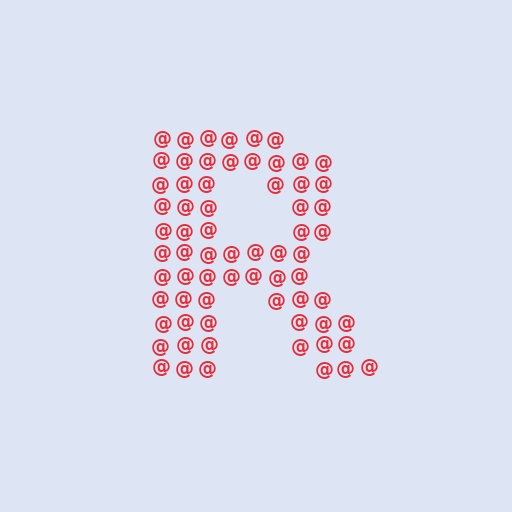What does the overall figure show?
The overall figure shows the letter R.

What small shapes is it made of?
It is made of small at signs.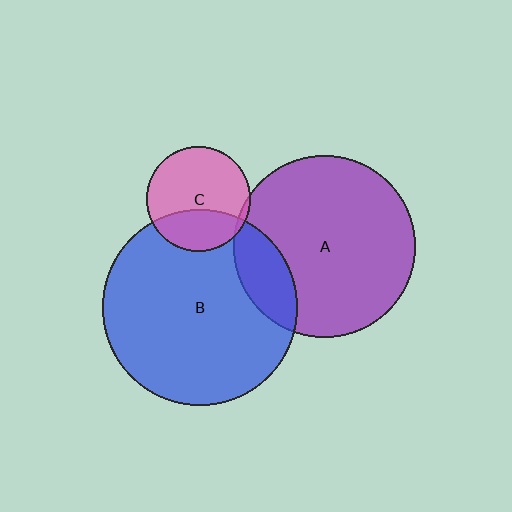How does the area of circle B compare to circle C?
Approximately 3.5 times.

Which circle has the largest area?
Circle B (blue).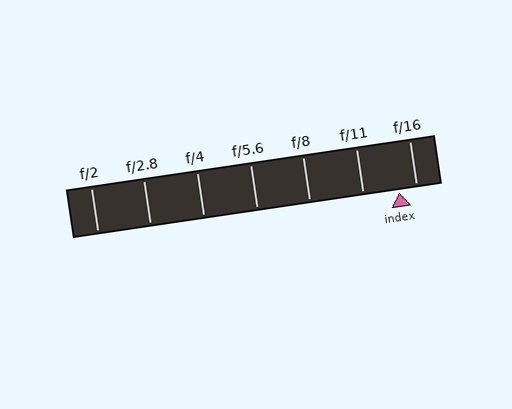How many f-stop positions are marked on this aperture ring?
There are 7 f-stop positions marked.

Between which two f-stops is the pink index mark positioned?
The index mark is between f/11 and f/16.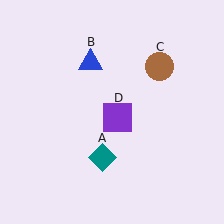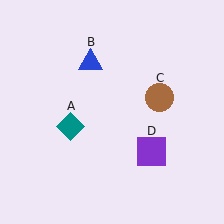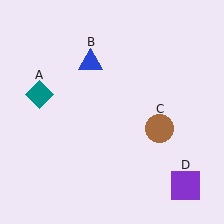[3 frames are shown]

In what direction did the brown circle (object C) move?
The brown circle (object C) moved down.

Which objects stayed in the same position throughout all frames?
Blue triangle (object B) remained stationary.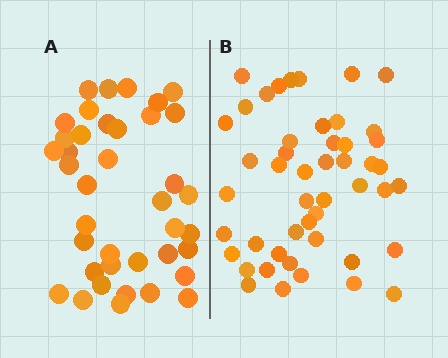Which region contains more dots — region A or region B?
Region B (the right region) has more dots.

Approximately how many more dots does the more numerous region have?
Region B has roughly 8 or so more dots than region A.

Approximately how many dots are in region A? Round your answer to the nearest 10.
About 40 dots. (The exact count is 39, which rounds to 40.)